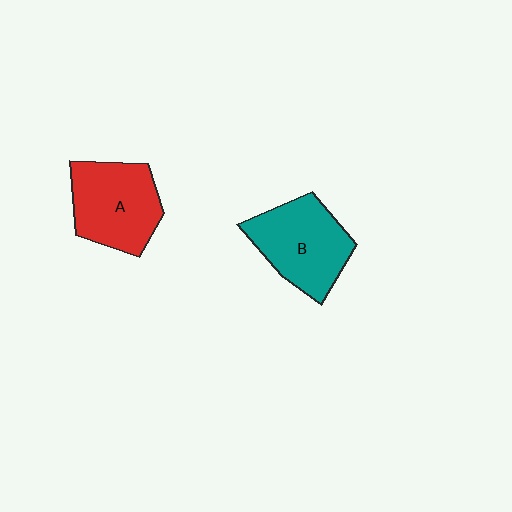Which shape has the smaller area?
Shape A (red).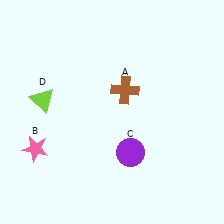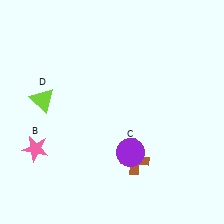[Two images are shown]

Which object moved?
The brown cross (A) moved down.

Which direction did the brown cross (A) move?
The brown cross (A) moved down.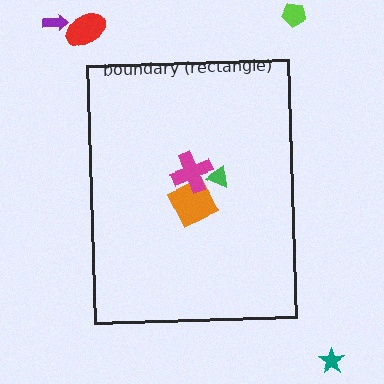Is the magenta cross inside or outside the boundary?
Inside.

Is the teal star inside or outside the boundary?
Outside.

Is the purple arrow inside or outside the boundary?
Outside.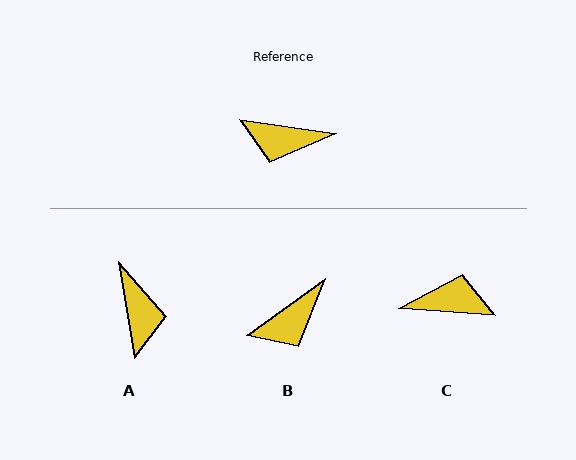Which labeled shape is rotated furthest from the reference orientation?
C, about 176 degrees away.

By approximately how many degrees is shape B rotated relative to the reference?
Approximately 43 degrees counter-clockwise.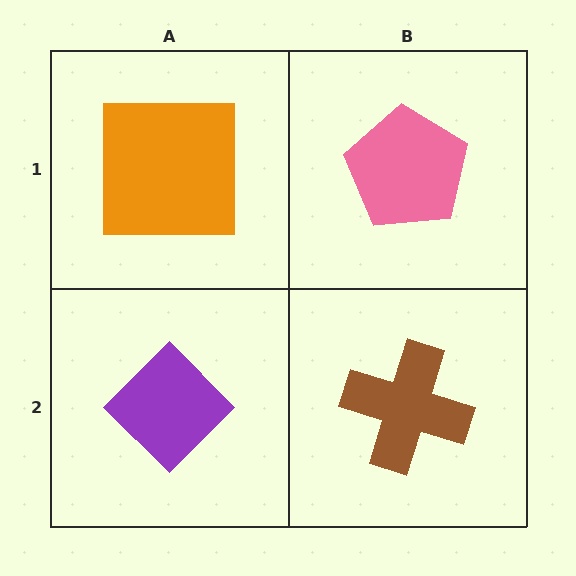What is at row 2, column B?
A brown cross.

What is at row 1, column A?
An orange square.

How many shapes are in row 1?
2 shapes.